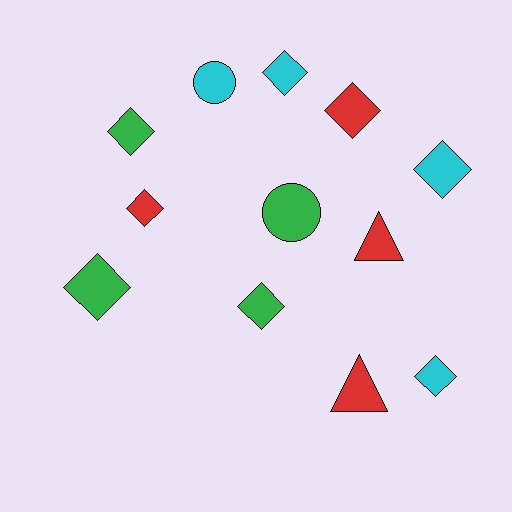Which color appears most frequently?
Cyan, with 4 objects.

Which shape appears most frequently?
Diamond, with 8 objects.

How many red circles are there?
There are no red circles.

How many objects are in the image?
There are 12 objects.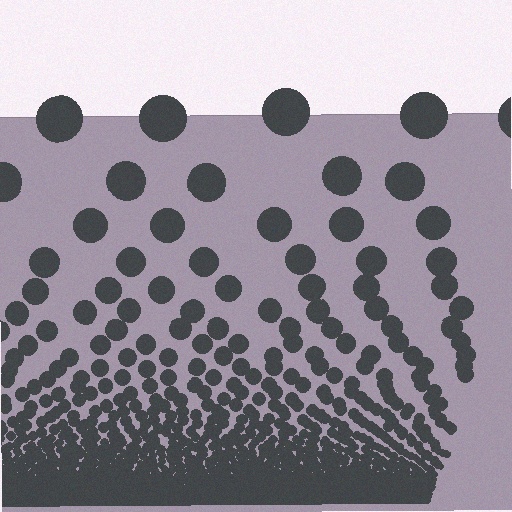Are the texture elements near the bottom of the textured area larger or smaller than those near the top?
Smaller. The gradient is inverted — elements near the bottom are smaller and denser.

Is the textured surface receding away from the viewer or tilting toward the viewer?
The surface appears to tilt toward the viewer. Texture elements get larger and sparser toward the top.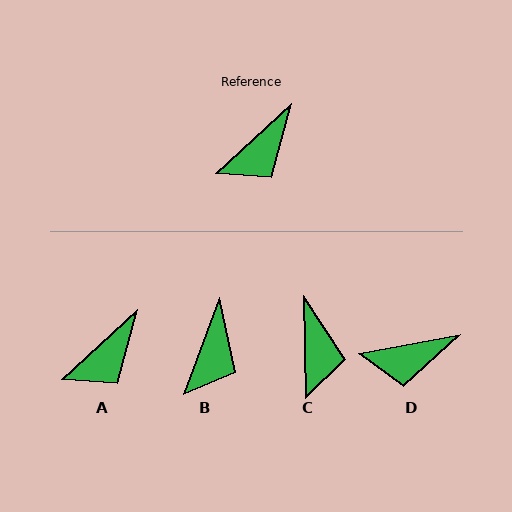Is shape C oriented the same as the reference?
No, it is off by about 48 degrees.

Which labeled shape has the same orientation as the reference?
A.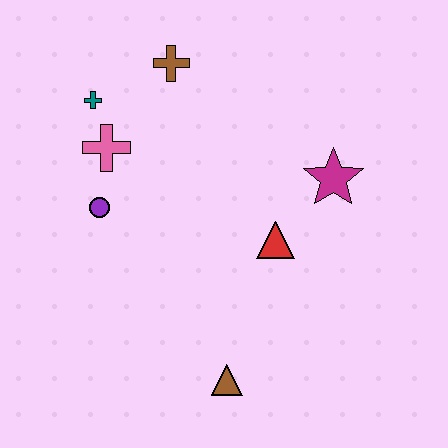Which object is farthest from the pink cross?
The brown triangle is farthest from the pink cross.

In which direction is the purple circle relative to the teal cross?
The purple circle is below the teal cross.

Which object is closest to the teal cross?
The pink cross is closest to the teal cross.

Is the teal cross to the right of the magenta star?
No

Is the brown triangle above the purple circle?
No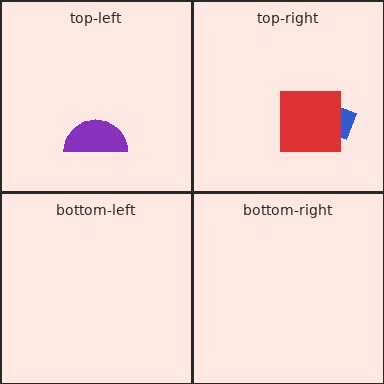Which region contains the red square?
The top-right region.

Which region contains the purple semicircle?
The top-left region.